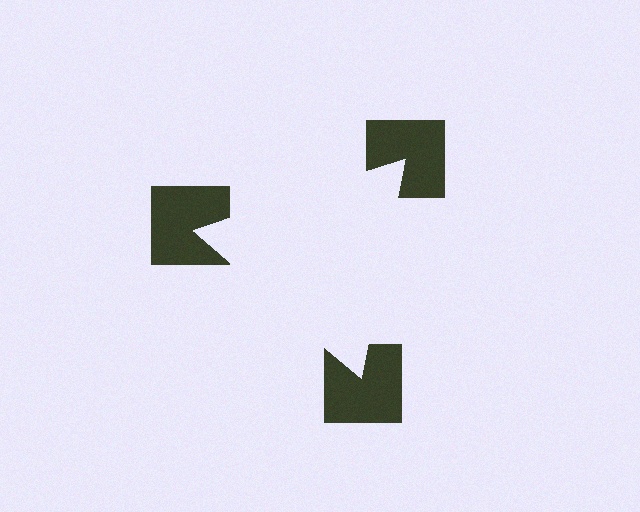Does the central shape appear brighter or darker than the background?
It typically appears slightly brighter than the background, even though no actual brightness change is drawn.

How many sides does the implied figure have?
3 sides.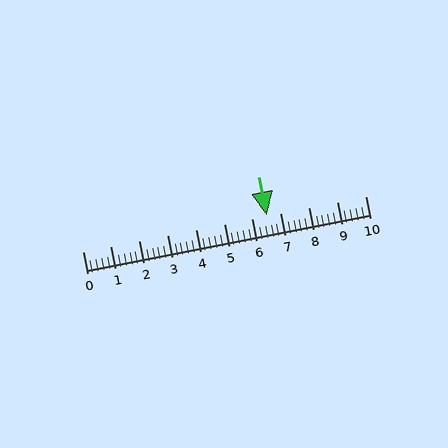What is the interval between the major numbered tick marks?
The major tick marks are spaced 1 units apart.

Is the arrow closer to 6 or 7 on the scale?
The arrow is closer to 7.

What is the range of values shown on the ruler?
The ruler shows values from 0 to 10.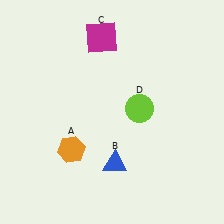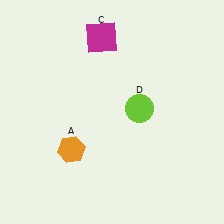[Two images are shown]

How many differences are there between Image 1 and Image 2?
There is 1 difference between the two images.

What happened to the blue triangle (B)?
The blue triangle (B) was removed in Image 2. It was in the bottom-right area of Image 1.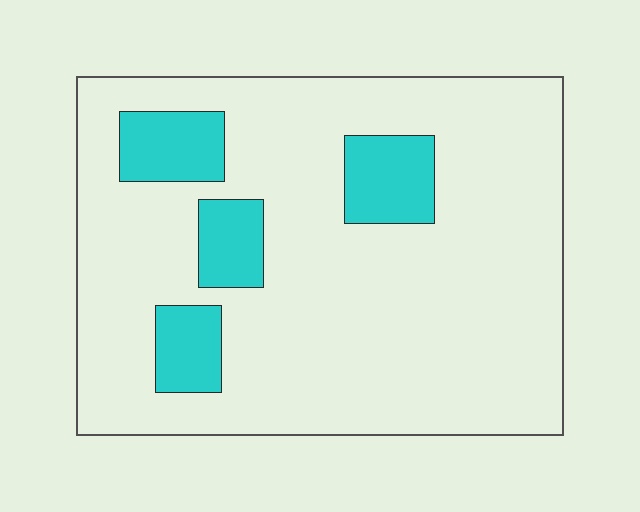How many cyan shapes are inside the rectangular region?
4.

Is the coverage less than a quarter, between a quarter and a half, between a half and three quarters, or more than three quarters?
Less than a quarter.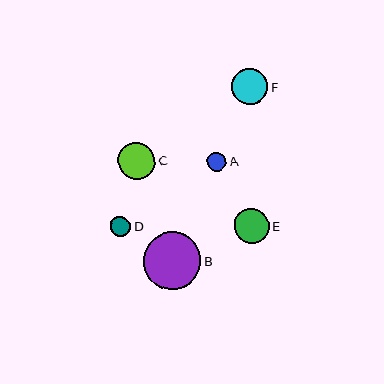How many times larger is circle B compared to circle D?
Circle B is approximately 2.8 times the size of circle D.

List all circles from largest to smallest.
From largest to smallest: B, C, F, E, D, A.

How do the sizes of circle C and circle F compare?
Circle C and circle F are approximately the same size.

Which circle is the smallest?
Circle A is the smallest with a size of approximately 19 pixels.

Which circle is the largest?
Circle B is the largest with a size of approximately 58 pixels.